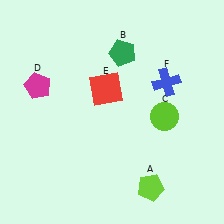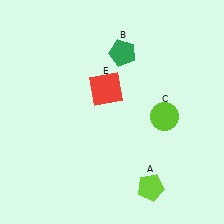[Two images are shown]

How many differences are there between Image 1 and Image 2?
There are 2 differences between the two images.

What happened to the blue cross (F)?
The blue cross (F) was removed in Image 2. It was in the top-right area of Image 1.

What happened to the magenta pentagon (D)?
The magenta pentagon (D) was removed in Image 2. It was in the top-left area of Image 1.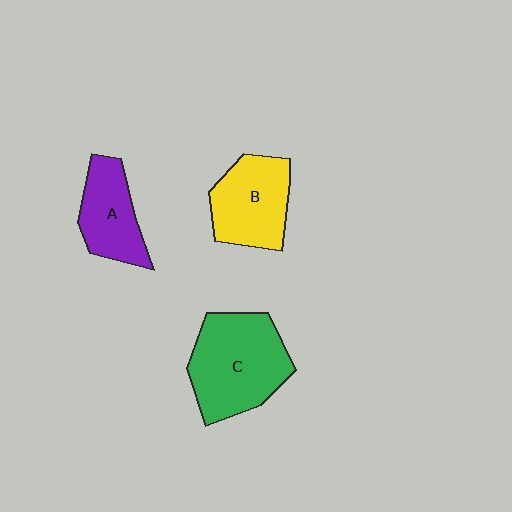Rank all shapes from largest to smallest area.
From largest to smallest: C (green), B (yellow), A (purple).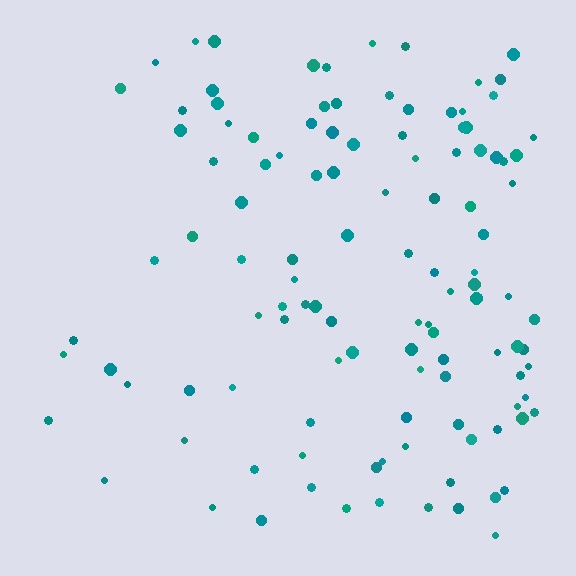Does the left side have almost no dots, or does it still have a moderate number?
Still a moderate number, just noticeably fewer than the right.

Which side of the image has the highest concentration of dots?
The right.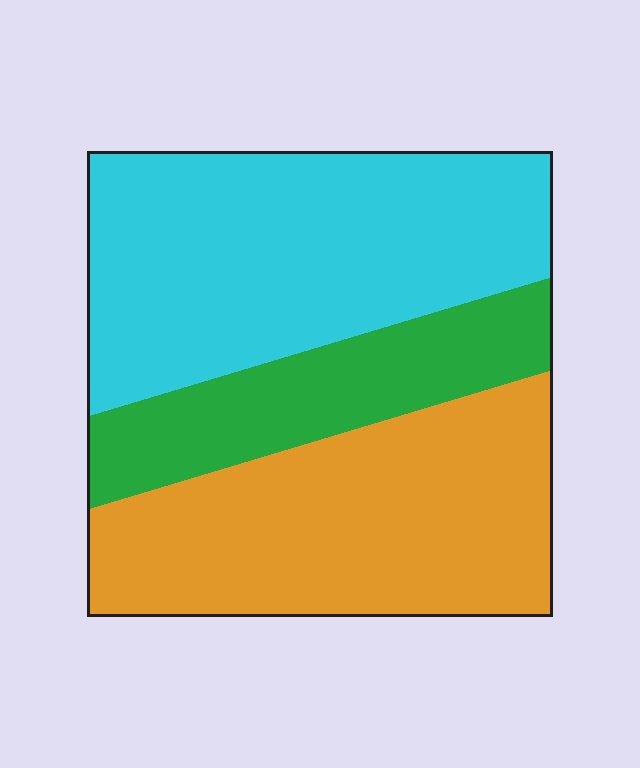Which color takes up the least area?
Green, at roughly 20%.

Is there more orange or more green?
Orange.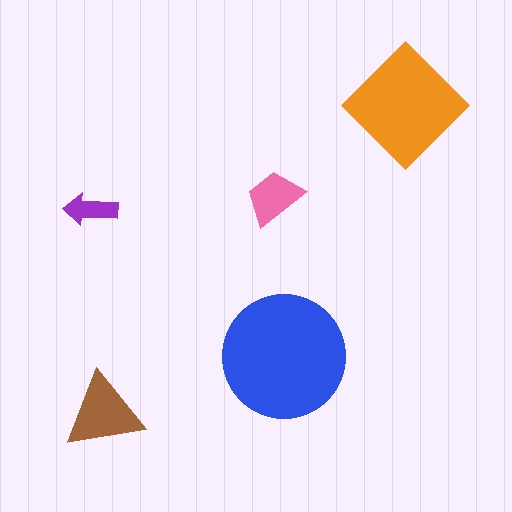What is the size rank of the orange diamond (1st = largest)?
2nd.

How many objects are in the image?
There are 5 objects in the image.